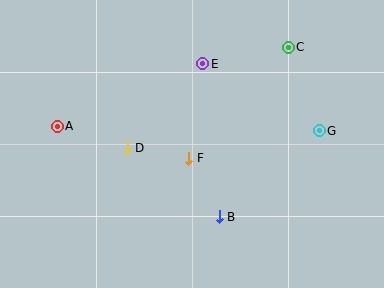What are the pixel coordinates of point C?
Point C is at (288, 47).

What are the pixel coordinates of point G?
Point G is at (319, 131).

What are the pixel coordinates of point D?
Point D is at (127, 148).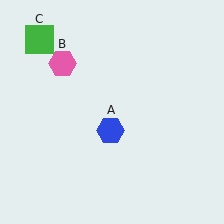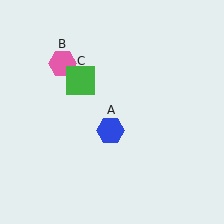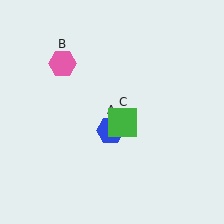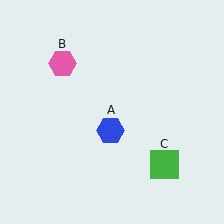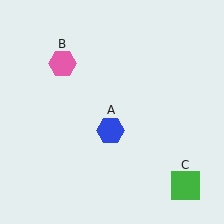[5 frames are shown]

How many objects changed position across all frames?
1 object changed position: green square (object C).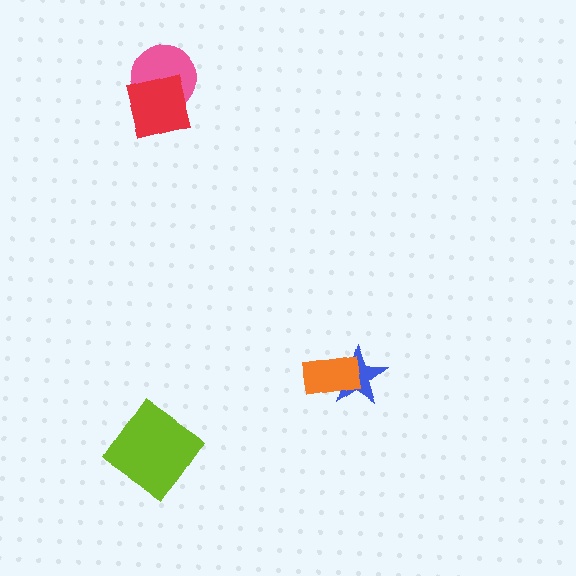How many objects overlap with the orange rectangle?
1 object overlaps with the orange rectangle.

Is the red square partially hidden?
No, no other shape covers it.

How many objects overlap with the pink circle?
1 object overlaps with the pink circle.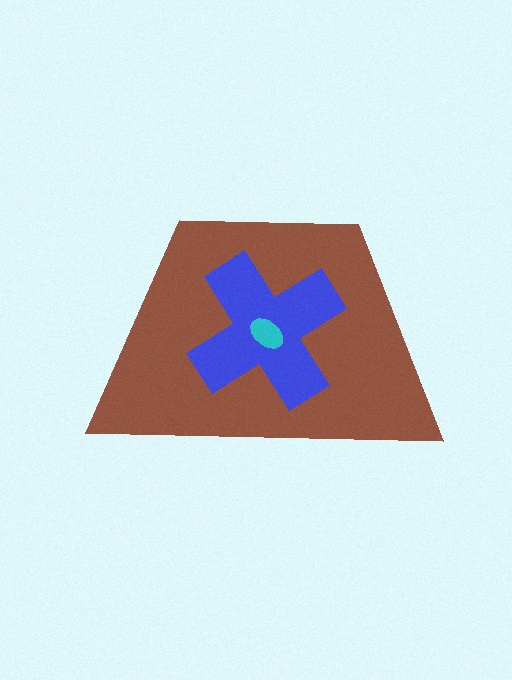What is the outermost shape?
The brown trapezoid.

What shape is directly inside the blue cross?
The cyan ellipse.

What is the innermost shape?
The cyan ellipse.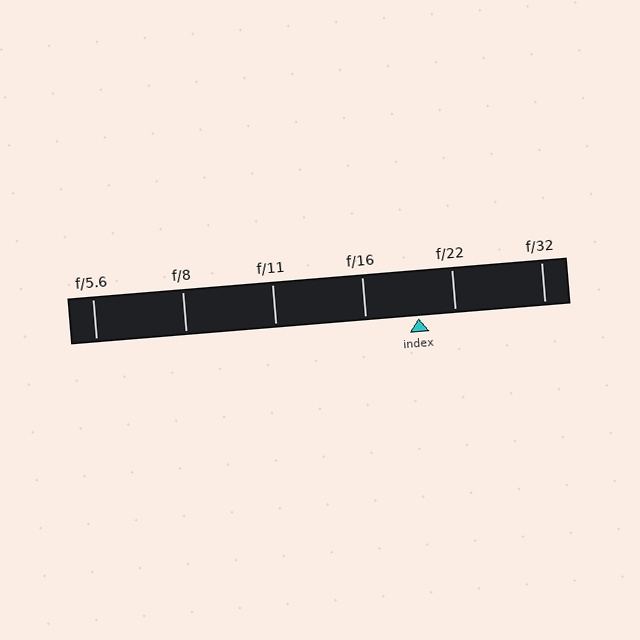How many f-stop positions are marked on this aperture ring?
There are 6 f-stop positions marked.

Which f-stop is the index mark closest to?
The index mark is closest to f/22.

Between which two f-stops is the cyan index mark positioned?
The index mark is between f/16 and f/22.